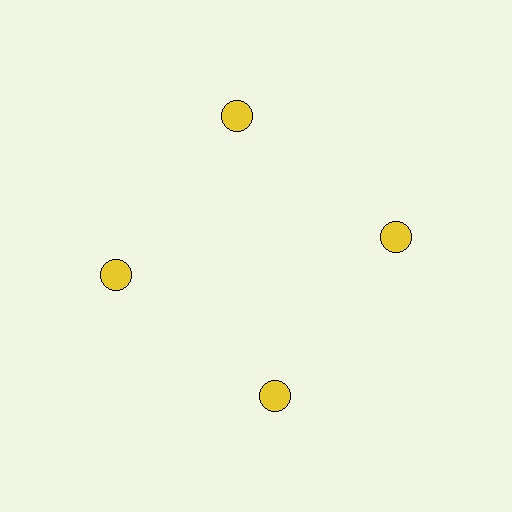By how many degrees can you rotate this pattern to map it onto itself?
The pattern maps onto itself every 90 degrees of rotation.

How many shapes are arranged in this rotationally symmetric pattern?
There are 4 shapes, arranged in 4 groups of 1.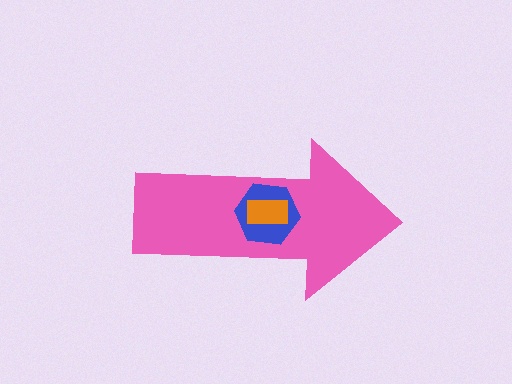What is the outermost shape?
The pink arrow.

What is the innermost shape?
The orange rectangle.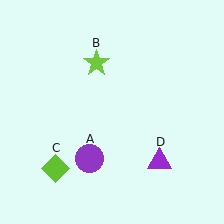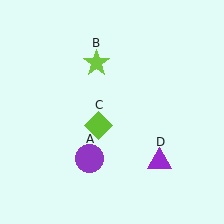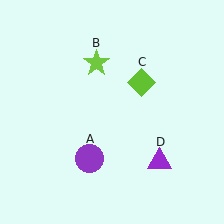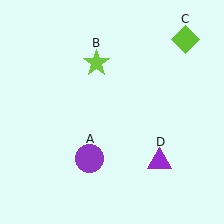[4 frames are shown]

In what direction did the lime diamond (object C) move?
The lime diamond (object C) moved up and to the right.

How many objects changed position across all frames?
1 object changed position: lime diamond (object C).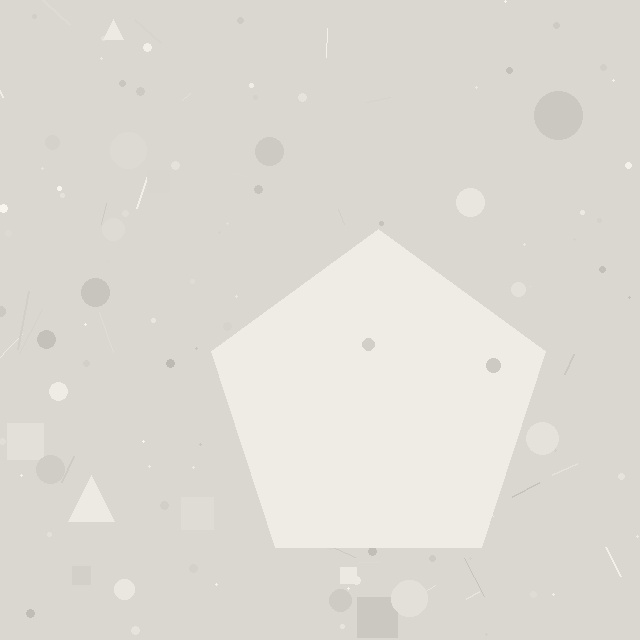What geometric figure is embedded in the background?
A pentagon is embedded in the background.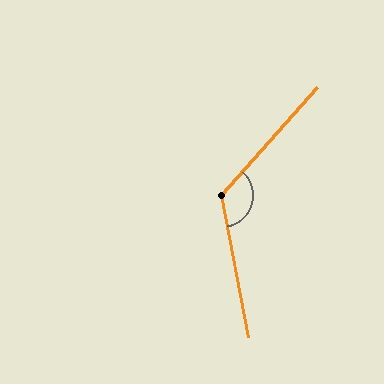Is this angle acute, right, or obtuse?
It is obtuse.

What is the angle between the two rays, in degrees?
Approximately 128 degrees.